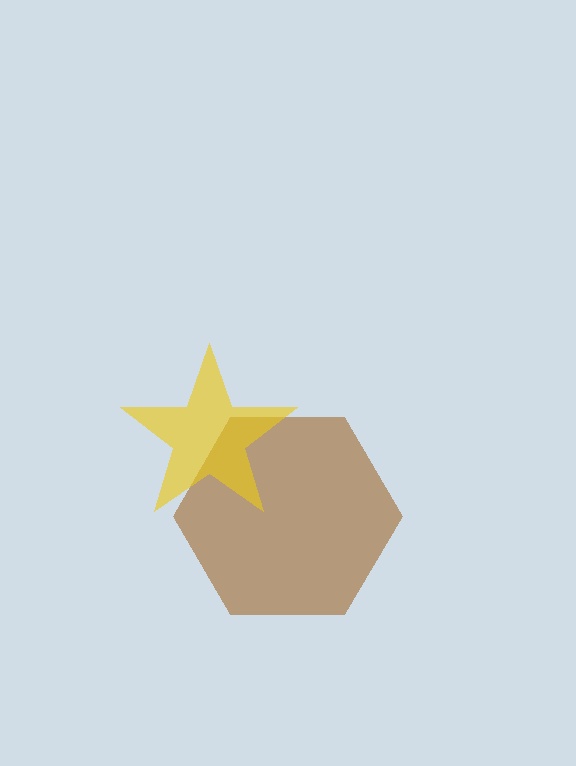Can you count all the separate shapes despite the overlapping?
Yes, there are 2 separate shapes.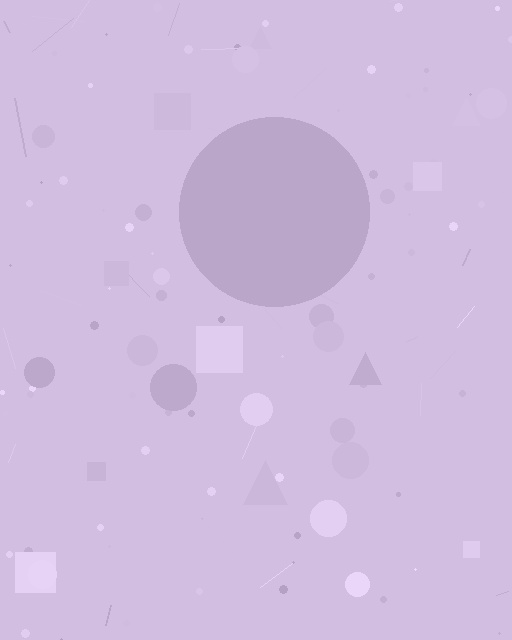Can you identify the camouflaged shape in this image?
The camouflaged shape is a circle.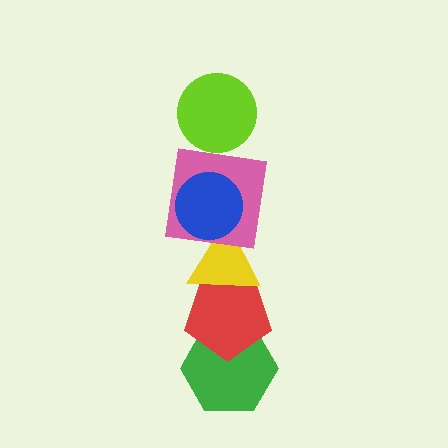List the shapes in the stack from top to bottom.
From top to bottom: the lime circle, the blue circle, the pink square, the yellow triangle, the red pentagon, the green hexagon.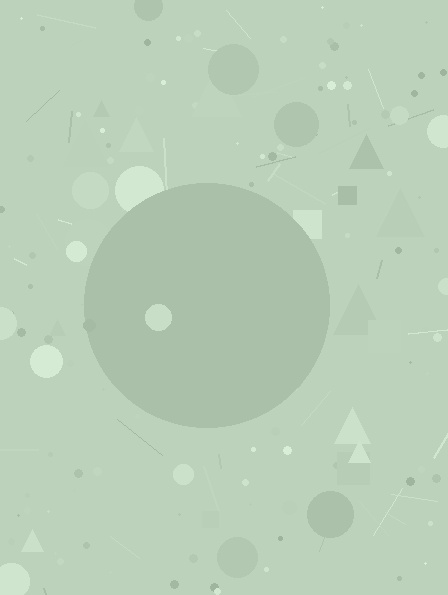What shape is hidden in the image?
A circle is hidden in the image.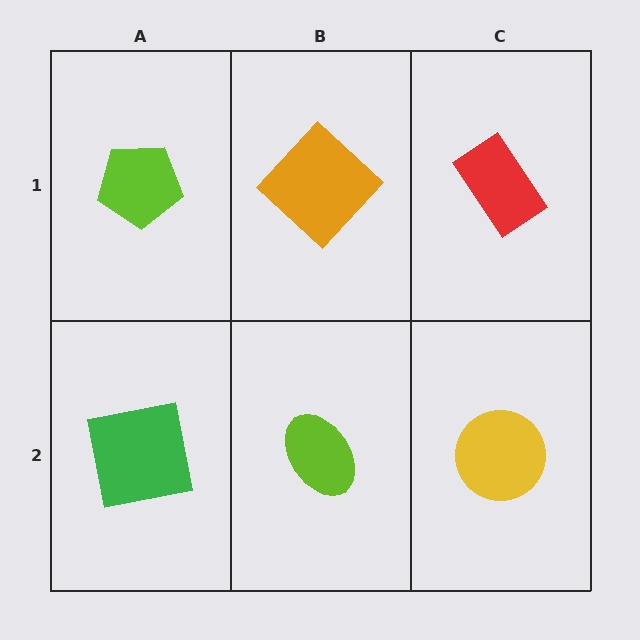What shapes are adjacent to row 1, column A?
A green square (row 2, column A), an orange diamond (row 1, column B).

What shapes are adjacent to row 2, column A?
A lime pentagon (row 1, column A), a lime ellipse (row 2, column B).